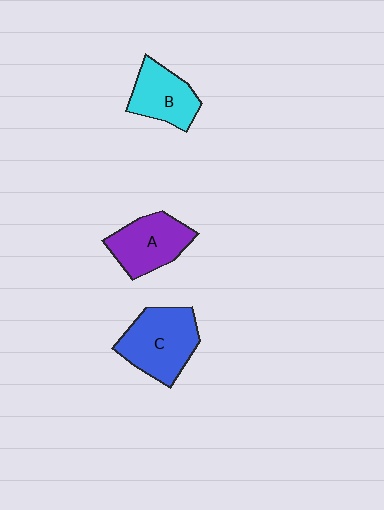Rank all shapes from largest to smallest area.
From largest to smallest: C (blue), A (purple), B (cyan).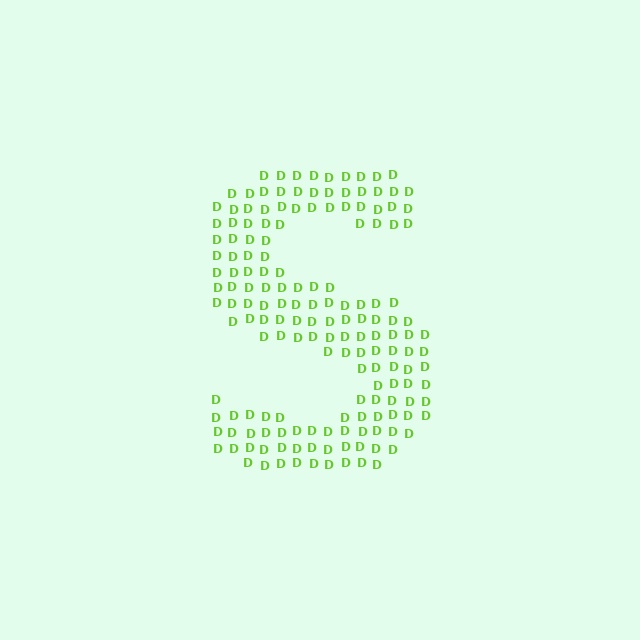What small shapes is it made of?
It is made of small letter D's.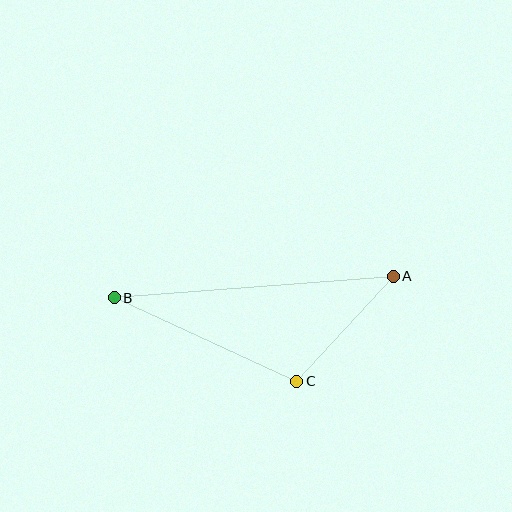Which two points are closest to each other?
Points A and C are closest to each other.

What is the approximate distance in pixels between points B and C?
The distance between B and C is approximately 201 pixels.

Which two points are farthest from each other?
Points A and B are farthest from each other.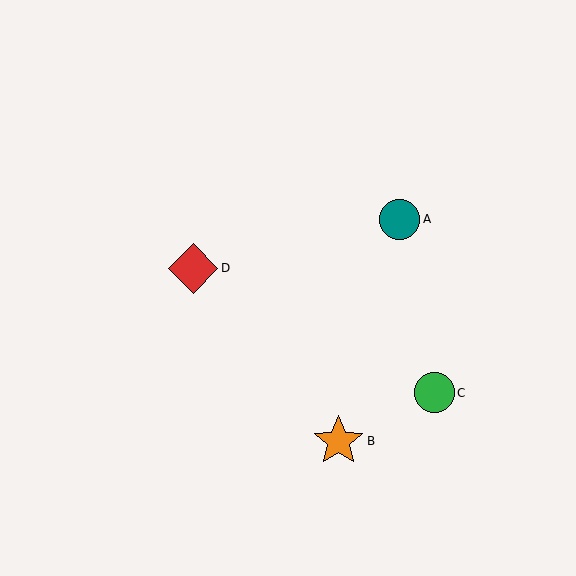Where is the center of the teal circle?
The center of the teal circle is at (400, 219).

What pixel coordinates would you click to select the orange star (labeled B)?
Click at (339, 441) to select the orange star B.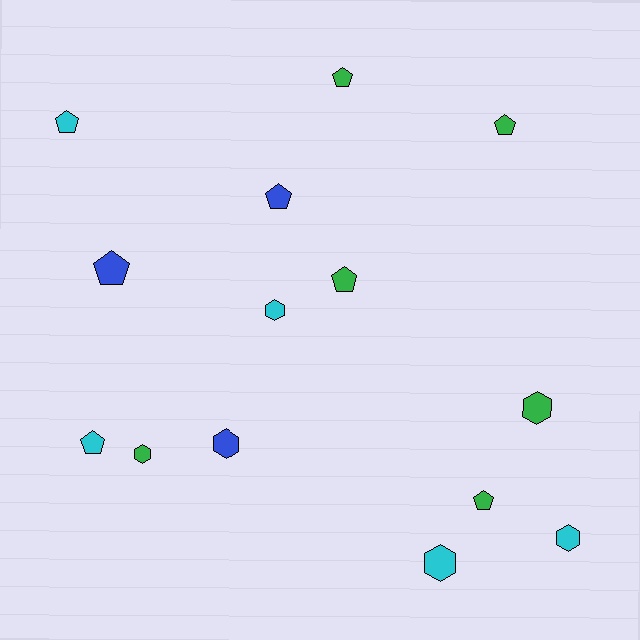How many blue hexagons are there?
There is 1 blue hexagon.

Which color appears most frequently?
Green, with 6 objects.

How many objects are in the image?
There are 14 objects.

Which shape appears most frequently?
Pentagon, with 8 objects.